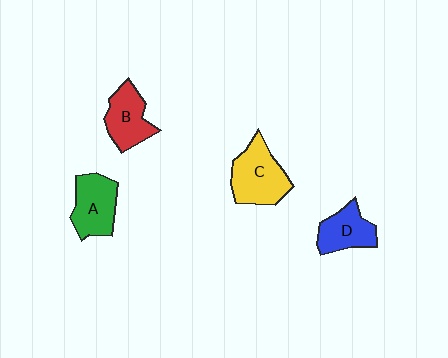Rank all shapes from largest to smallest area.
From largest to smallest: C (yellow), A (green), B (red), D (blue).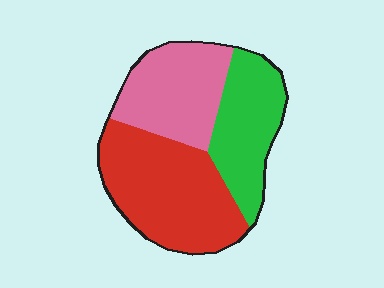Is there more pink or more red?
Red.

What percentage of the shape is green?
Green takes up about one quarter (1/4) of the shape.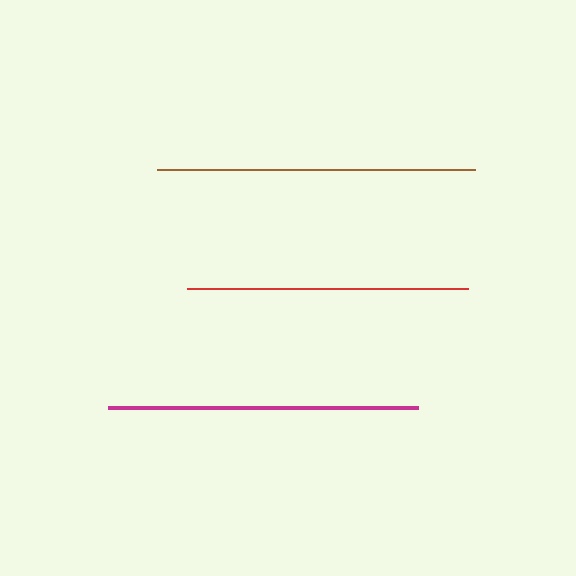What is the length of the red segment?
The red segment is approximately 281 pixels long.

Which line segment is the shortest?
The red line is the shortest at approximately 281 pixels.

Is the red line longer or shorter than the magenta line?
The magenta line is longer than the red line.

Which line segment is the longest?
The brown line is the longest at approximately 318 pixels.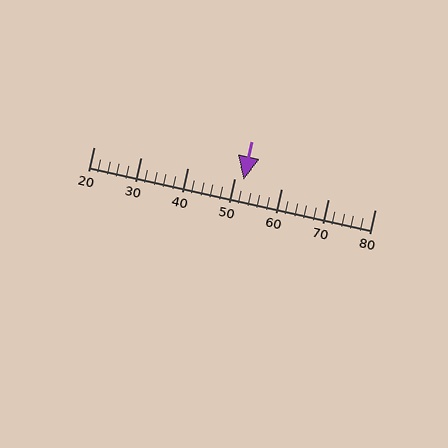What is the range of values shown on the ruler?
The ruler shows values from 20 to 80.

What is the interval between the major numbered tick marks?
The major tick marks are spaced 10 units apart.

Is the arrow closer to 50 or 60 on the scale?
The arrow is closer to 50.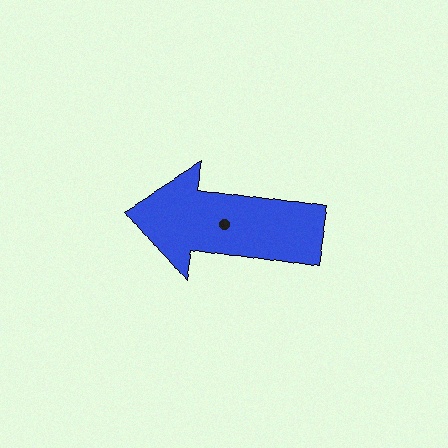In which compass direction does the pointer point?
West.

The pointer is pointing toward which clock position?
Roughly 9 o'clock.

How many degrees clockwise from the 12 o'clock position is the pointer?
Approximately 279 degrees.